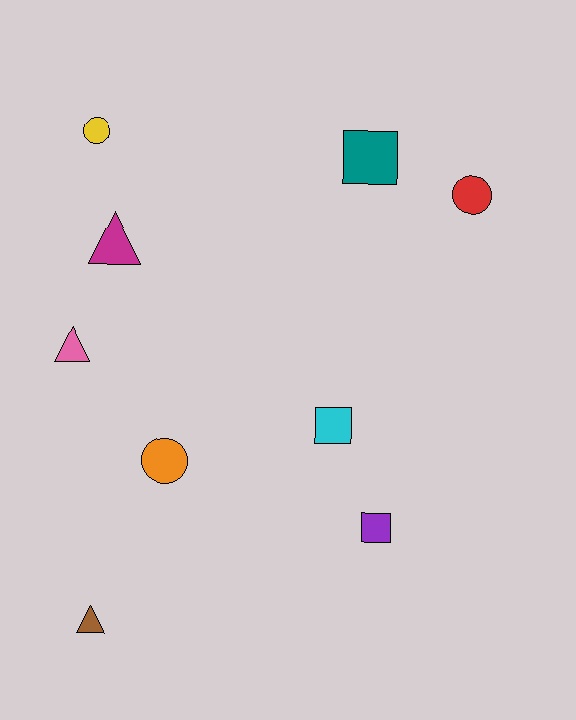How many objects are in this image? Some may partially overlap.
There are 9 objects.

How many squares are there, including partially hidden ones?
There are 3 squares.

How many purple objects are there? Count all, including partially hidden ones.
There is 1 purple object.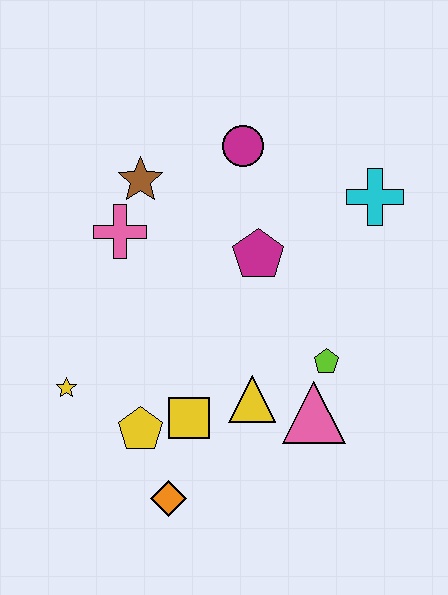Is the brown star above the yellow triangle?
Yes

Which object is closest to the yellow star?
The yellow pentagon is closest to the yellow star.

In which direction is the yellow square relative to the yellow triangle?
The yellow square is to the left of the yellow triangle.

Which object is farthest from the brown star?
The orange diamond is farthest from the brown star.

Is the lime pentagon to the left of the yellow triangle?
No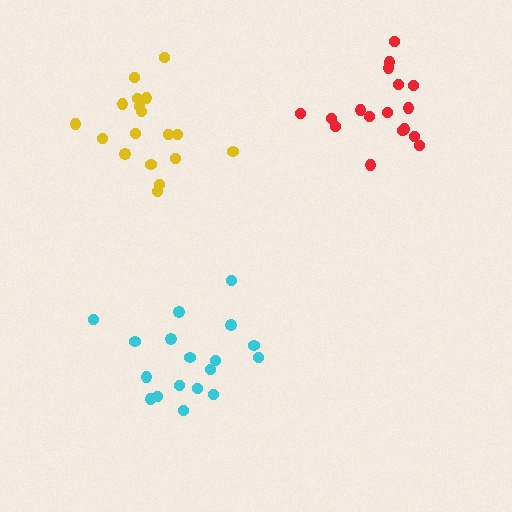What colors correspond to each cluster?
The clusters are colored: yellow, cyan, red.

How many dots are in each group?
Group 1: 18 dots, Group 2: 18 dots, Group 3: 17 dots (53 total).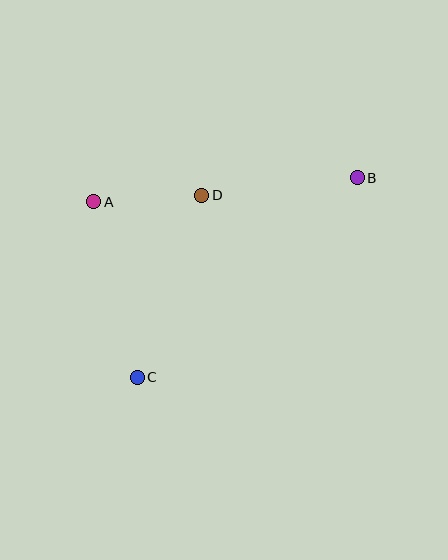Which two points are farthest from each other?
Points B and C are farthest from each other.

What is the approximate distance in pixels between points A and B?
The distance between A and B is approximately 265 pixels.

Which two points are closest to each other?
Points A and D are closest to each other.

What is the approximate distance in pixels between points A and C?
The distance between A and C is approximately 181 pixels.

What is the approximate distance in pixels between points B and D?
The distance between B and D is approximately 157 pixels.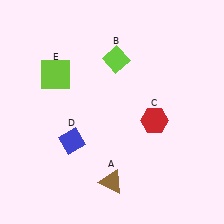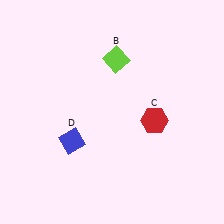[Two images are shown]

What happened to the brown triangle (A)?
The brown triangle (A) was removed in Image 2. It was in the bottom-left area of Image 1.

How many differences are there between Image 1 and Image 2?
There are 2 differences between the two images.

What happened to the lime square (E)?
The lime square (E) was removed in Image 2. It was in the top-left area of Image 1.